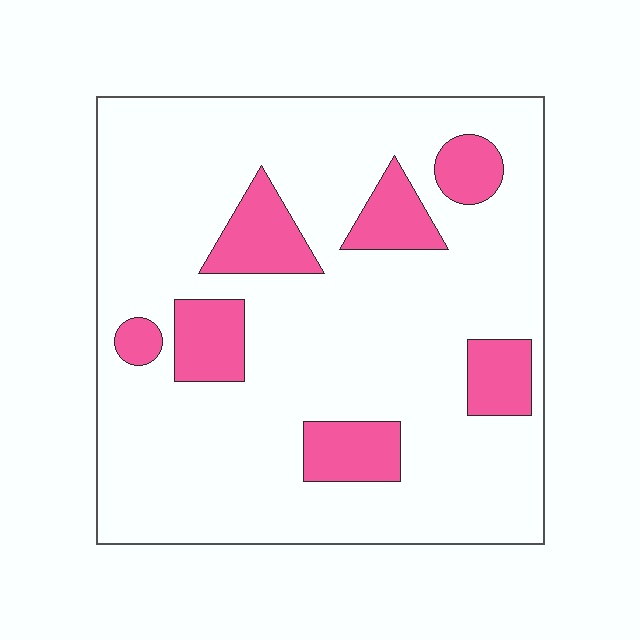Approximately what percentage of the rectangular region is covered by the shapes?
Approximately 15%.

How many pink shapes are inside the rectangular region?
7.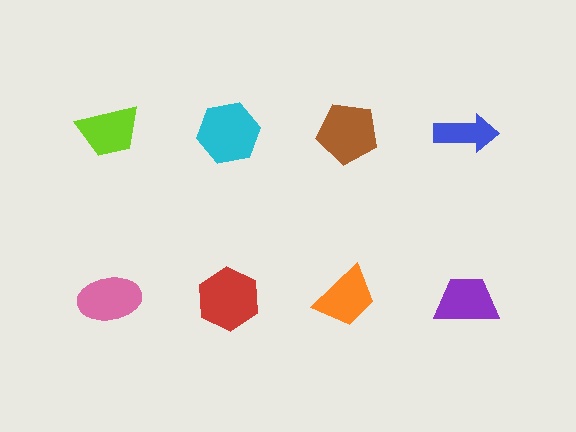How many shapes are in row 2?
4 shapes.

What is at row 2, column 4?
A purple trapezoid.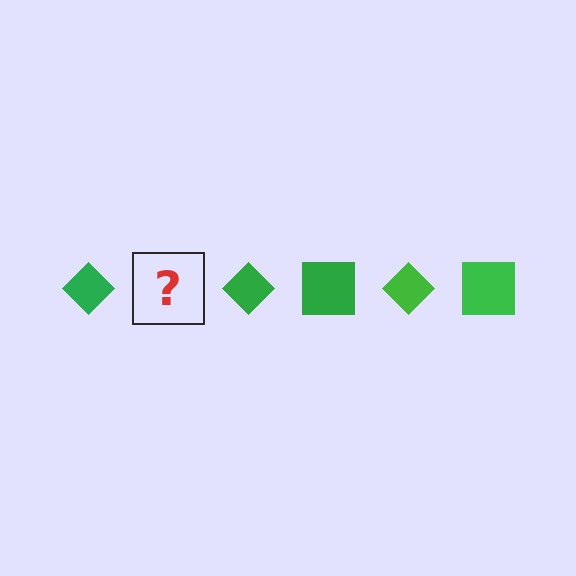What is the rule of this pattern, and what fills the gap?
The rule is that the pattern cycles through diamond, square shapes in green. The gap should be filled with a green square.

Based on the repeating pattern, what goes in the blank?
The blank should be a green square.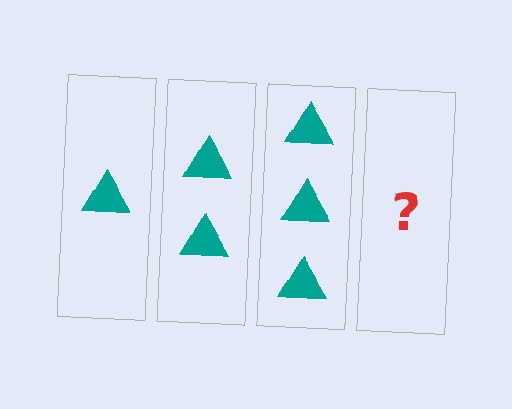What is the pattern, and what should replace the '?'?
The pattern is that each step adds one more triangle. The '?' should be 4 triangles.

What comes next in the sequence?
The next element should be 4 triangles.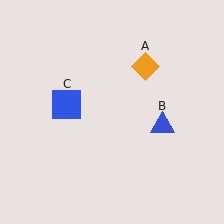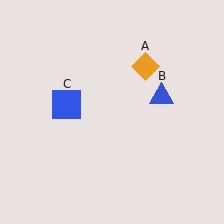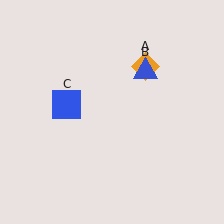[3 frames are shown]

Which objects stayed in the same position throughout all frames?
Orange diamond (object A) and blue square (object C) remained stationary.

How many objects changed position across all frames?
1 object changed position: blue triangle (object B).